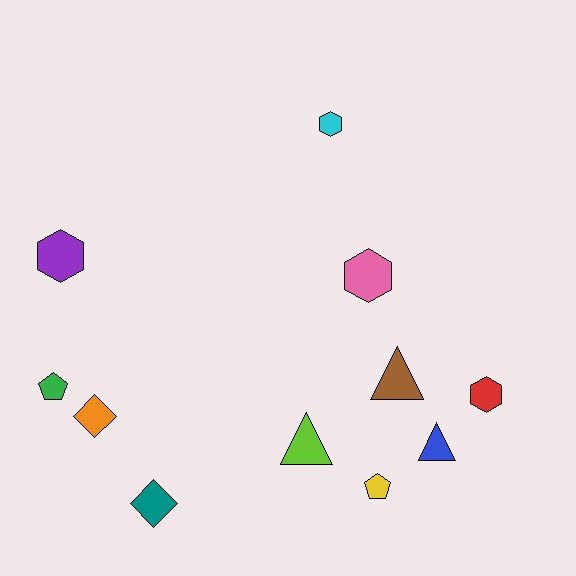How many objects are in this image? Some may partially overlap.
There are 11 objects.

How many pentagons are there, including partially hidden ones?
There are 2 pentagons.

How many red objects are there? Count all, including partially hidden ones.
There is 1 red object.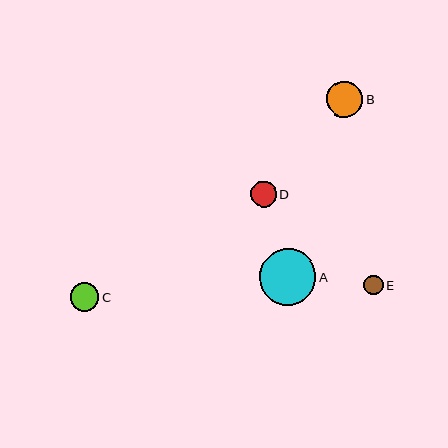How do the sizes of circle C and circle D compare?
Circle C and circle D are approximately the same size.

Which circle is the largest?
Circle A is the largest with a size of approximately 57 pixels.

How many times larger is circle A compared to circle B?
Circle A is approximately 1.6 times the size of circle B.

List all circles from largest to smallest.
From largest to smallest: A, B, C, D, E.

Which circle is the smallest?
Circle E is the smallest with a size of approximately 19 pixels.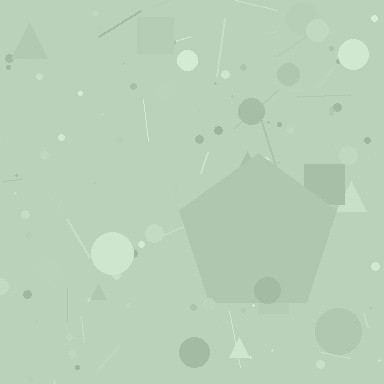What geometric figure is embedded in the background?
A pentagon is embedded in the background.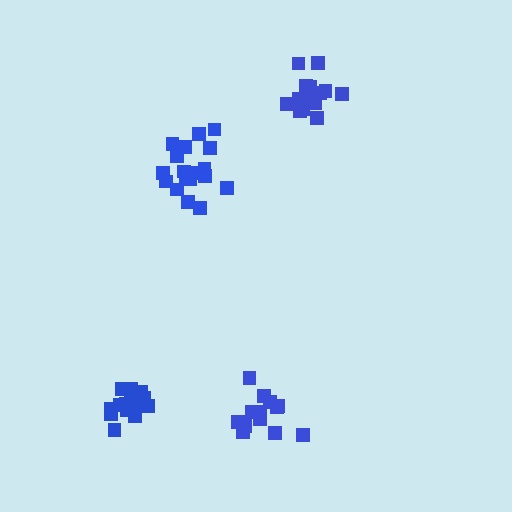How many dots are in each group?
Group 1: 13 dots, Group 2: 19 dots, Group 3: 16 dots, Group 4: 15 dots (63 total).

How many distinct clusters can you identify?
There are 4 distinct clusters.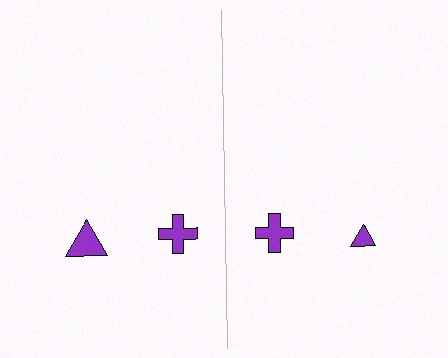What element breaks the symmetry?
The purple triangle on the right side has a different size than its mirror counterpart.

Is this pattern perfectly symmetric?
No, the pattern is not perfectly symmetric. The purple triangle on the right side has a different size than its mirror counterpart.